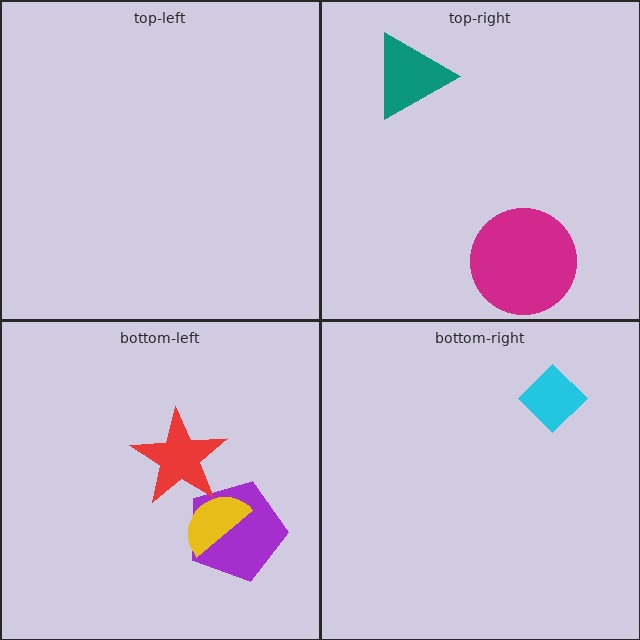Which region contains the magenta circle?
The top-right region.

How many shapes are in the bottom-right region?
1.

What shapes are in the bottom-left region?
The purple pentagon, the yellow semicircle, the red star.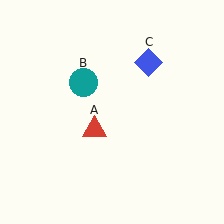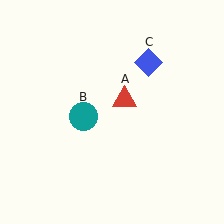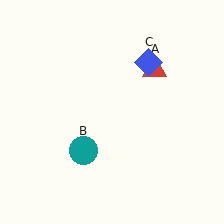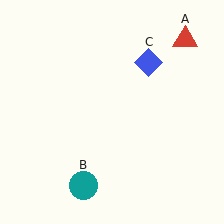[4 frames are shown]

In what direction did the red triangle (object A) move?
The red triangle (object A) moved up and to the right.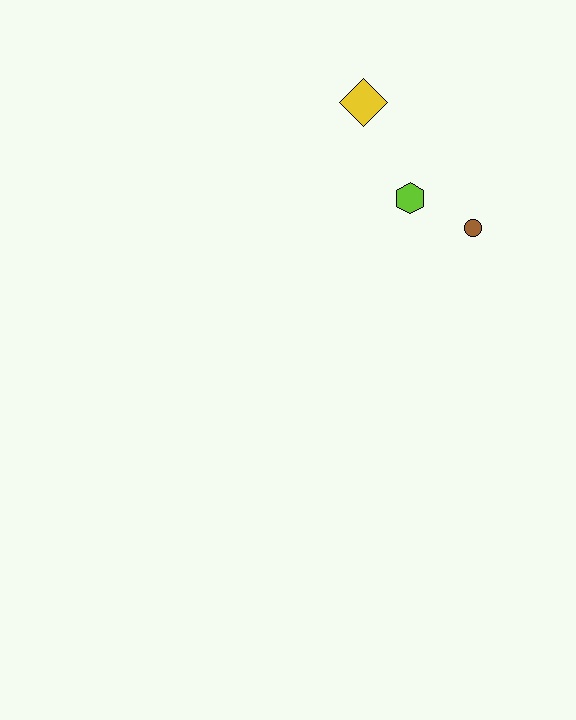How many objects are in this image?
There are 3 objects.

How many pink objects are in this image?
There are no pink objects.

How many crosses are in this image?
There are no crosses.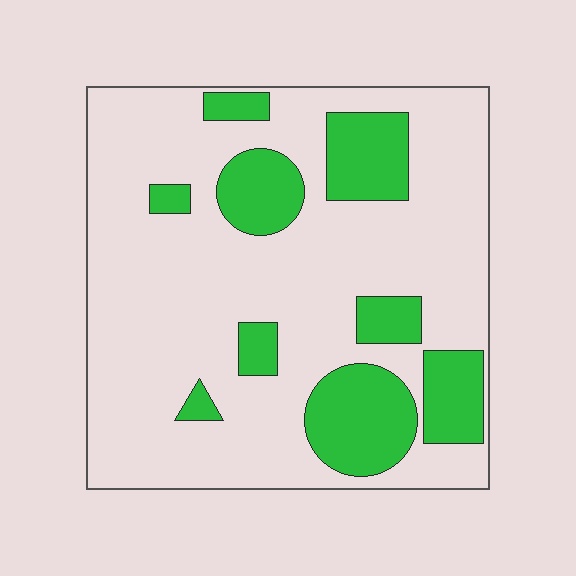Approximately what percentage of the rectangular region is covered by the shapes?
Approximately 25%.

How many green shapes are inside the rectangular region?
9.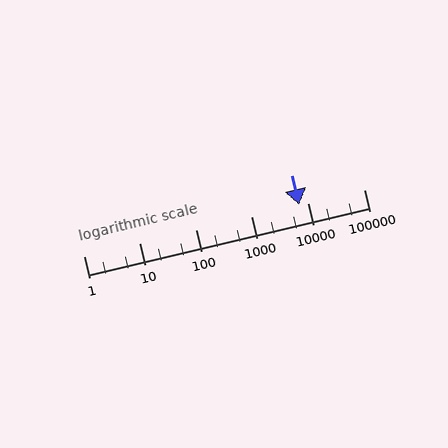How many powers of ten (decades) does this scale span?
The scale spans 5 decades, from 1 to 100000.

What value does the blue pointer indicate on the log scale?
The pointer indicates approximately 7100.